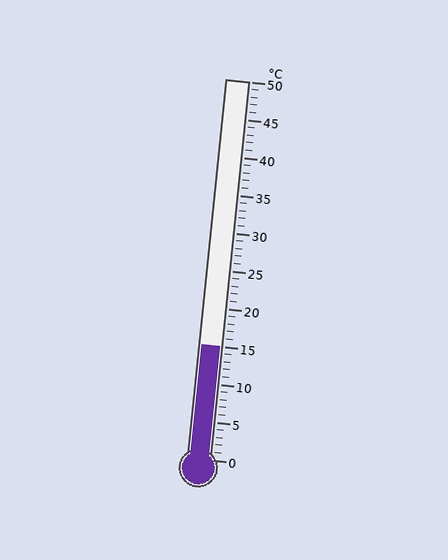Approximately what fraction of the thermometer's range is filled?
The thermometer is filled to approximately 30% of its range.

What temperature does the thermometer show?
The thermometer shows approximately 15°C.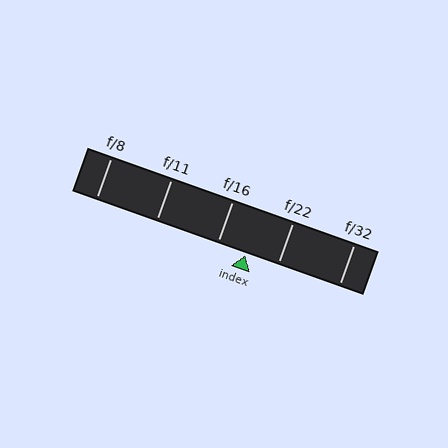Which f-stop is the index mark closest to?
The index mark is closest to f/16.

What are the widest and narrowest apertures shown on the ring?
The widest aperture shown is f/8 and the narrowest is f/32.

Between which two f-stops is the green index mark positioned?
The index mark is between f/16 and f/22.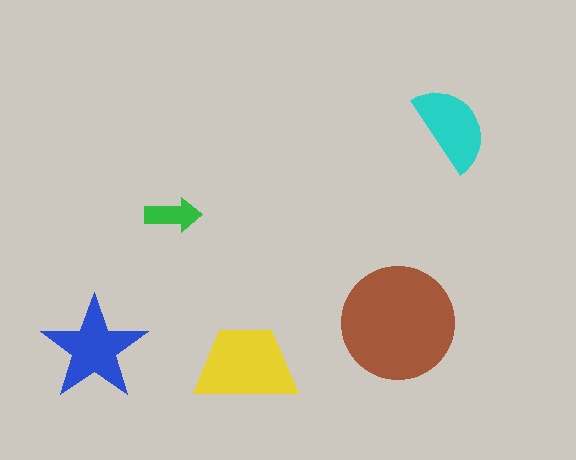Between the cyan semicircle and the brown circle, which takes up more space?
The brown circle.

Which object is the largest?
The brown circle.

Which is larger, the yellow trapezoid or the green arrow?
The yellow trapezoid.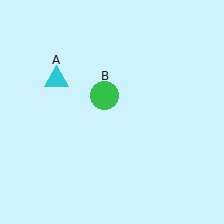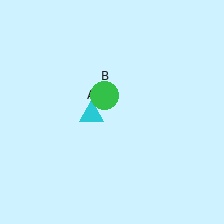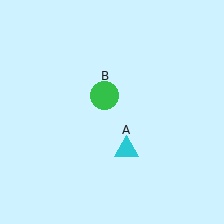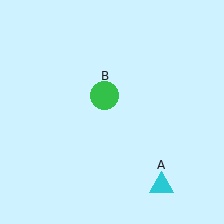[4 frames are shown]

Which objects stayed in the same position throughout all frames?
Green circle (object B) remained stationary.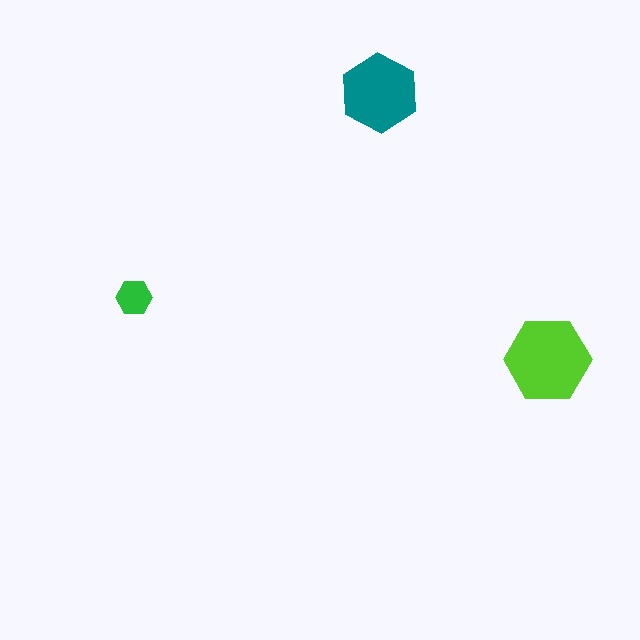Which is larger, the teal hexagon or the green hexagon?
The teal one.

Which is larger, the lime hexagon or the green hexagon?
The lime one.